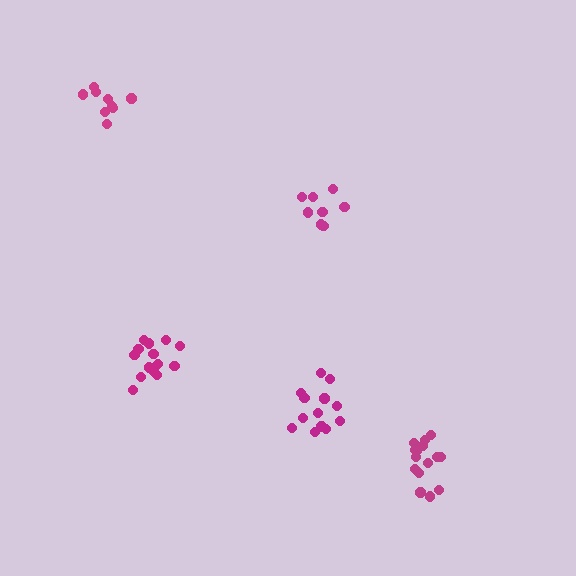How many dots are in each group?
Group 1: 13 dots, Group 2: 9 dots, Group 3: 15 dots, Group 4: 9 dots, Group 5: 15 dots (61 total).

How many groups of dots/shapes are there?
There are 5 groups.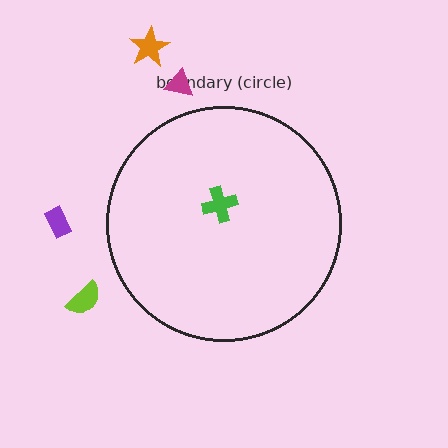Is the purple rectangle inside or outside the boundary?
Outside.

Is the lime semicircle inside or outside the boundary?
Outside.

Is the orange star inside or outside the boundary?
Outside.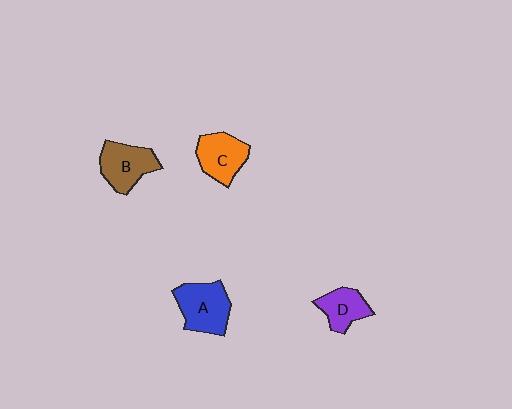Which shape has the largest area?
Shape A (blue).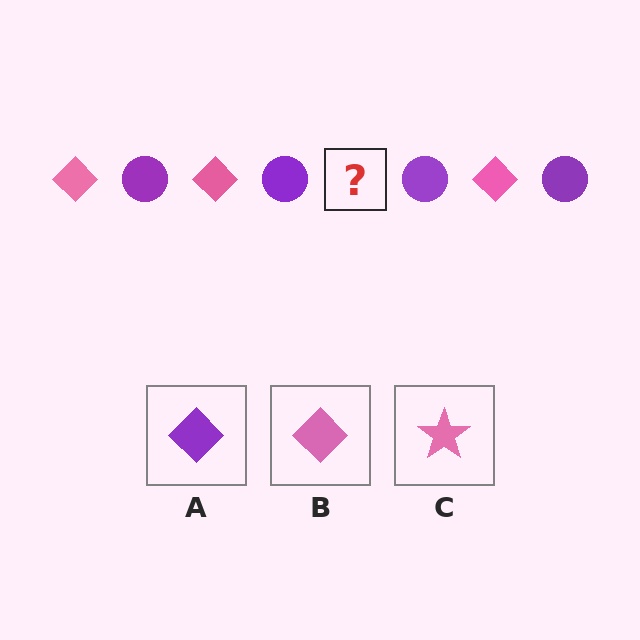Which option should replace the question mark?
Option B.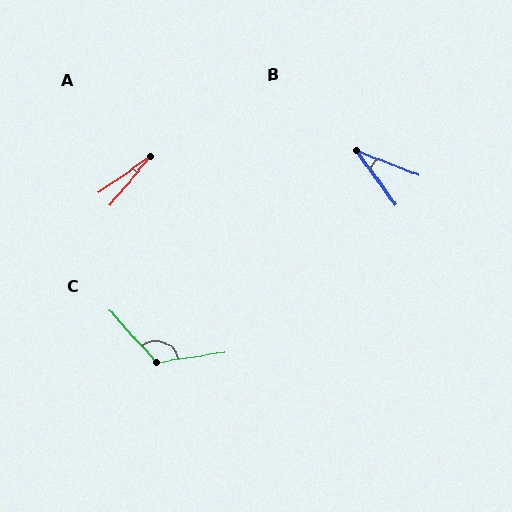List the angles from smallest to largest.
A (15°), B (33°), C (123°).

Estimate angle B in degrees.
Approximately 33 degrees.